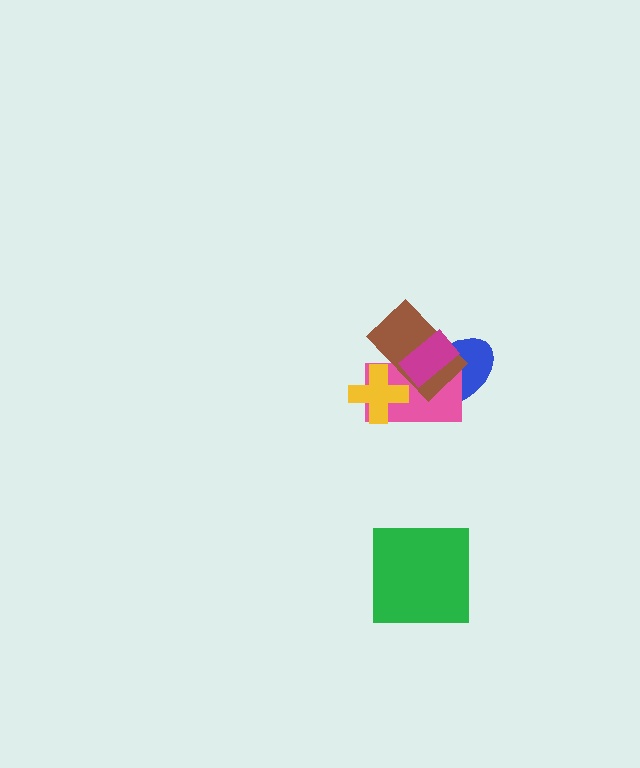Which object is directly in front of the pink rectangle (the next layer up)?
The brown rectangle is directly in front of the pink rectangle.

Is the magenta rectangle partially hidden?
No, no other shape covers it.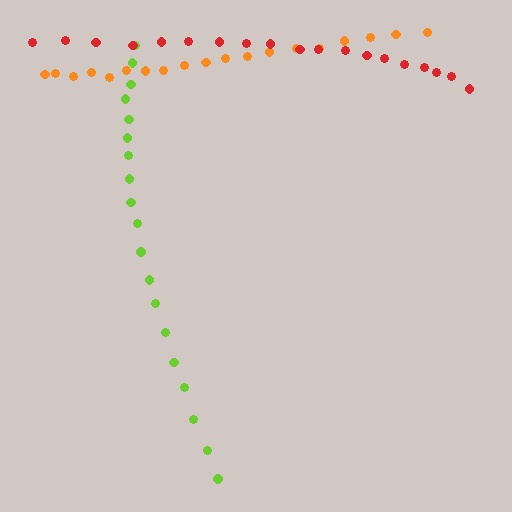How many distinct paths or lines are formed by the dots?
There are 3 distinct paths.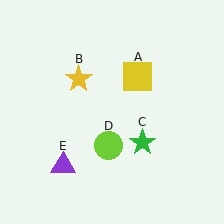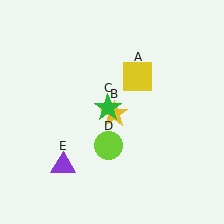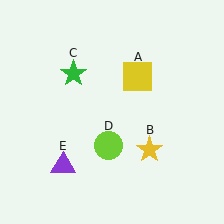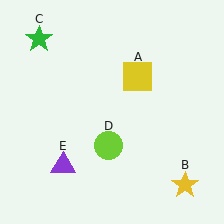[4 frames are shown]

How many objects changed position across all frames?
2 objects changed position: yellow star (object B), green star (object C).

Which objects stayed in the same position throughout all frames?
Yellow square (object A) and lime circle (object D) and purple triangle (object E) remained stationary.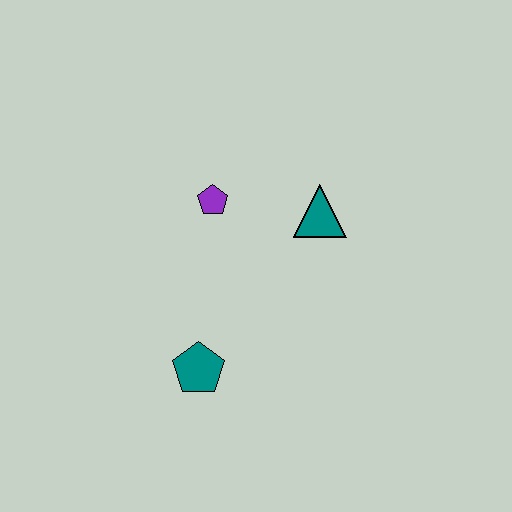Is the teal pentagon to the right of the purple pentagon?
No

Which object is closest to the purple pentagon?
The teal triangle is closest to the purple pentagon.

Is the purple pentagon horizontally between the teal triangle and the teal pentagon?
Yes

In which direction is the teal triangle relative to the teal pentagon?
The teal triangle is above the teal pentagon.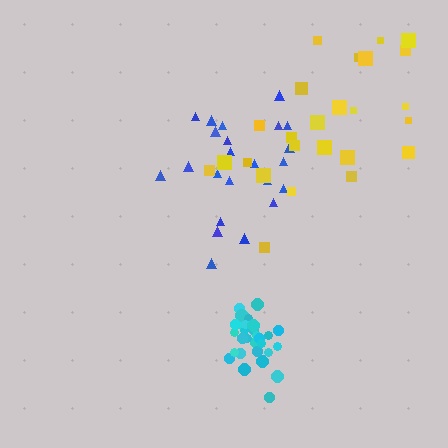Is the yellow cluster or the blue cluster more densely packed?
Blue.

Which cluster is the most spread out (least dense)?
Yellow.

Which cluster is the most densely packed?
Cyan.